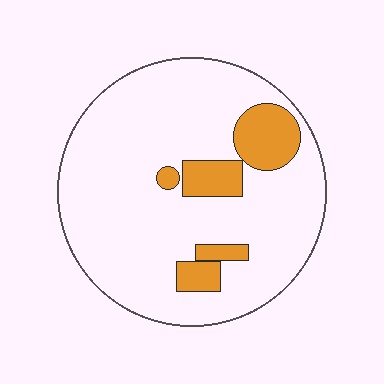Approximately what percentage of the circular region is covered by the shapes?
Approximately 15%.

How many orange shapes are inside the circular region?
5.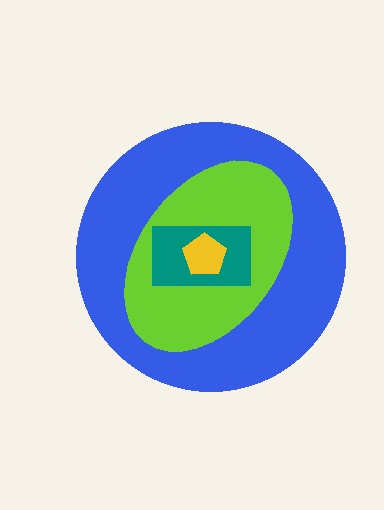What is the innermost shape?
The yellow pentagon.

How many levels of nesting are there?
4.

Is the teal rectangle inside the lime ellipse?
Yes.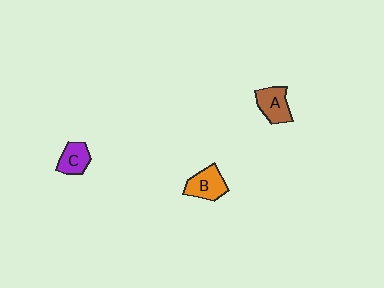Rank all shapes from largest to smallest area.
From largest to smallest: B (orange), A (brown), C (purple).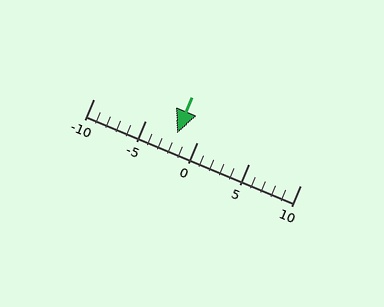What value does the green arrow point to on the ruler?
The green arrow points to approximately -2.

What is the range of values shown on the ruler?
The ruler shows values from -10 to 10.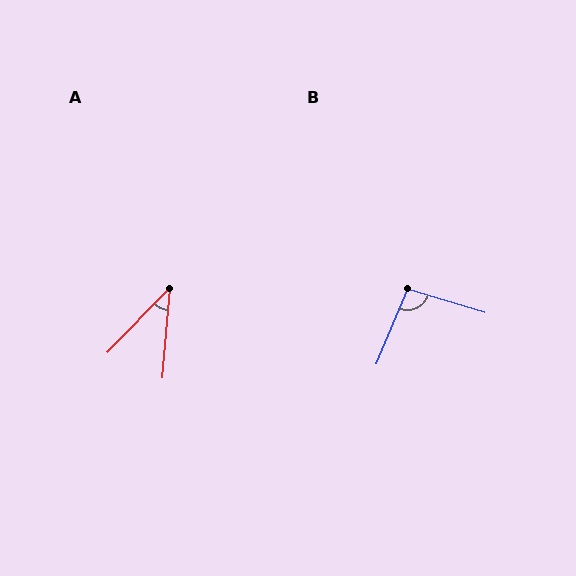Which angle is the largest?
B, at approximately 96 degrees.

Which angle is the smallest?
A, at approximately 39 degrees.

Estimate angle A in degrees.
Approximately 39 degrees.